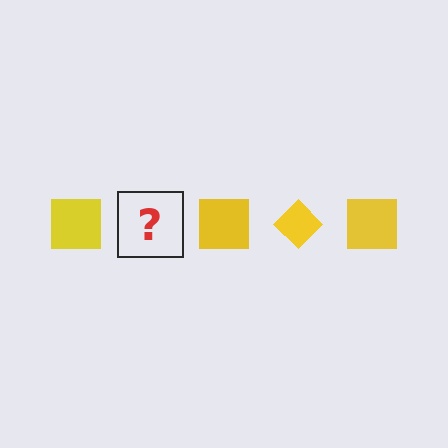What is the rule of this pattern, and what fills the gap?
The rule is that the pattern cycles through square, diamond shapes in yellow. The gap should be filled with a yellow diamond.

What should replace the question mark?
The question mark should be replaced with a yellow diamond.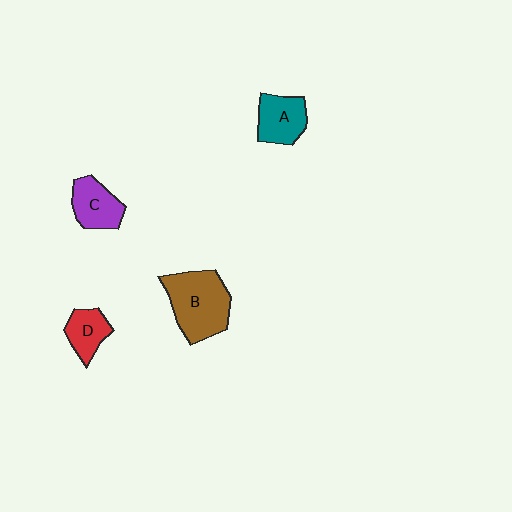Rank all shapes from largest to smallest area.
From largest to smallest: B (brown), A (teal), C (purple), D (red).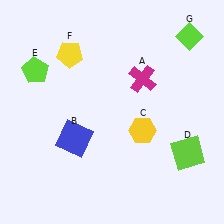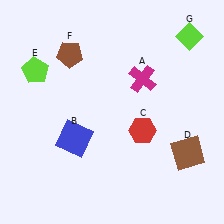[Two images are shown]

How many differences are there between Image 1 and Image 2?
There are 3 differences between the two images.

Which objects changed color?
C changed from yellow to red. D changed from lime to brown. F changed from yellow to brown.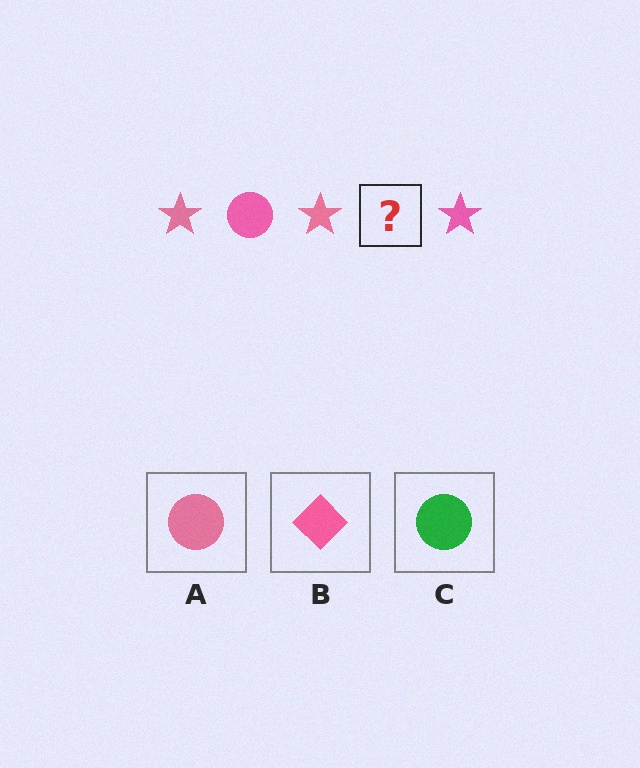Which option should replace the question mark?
Option A.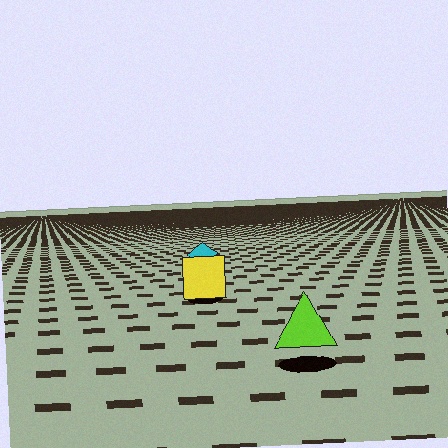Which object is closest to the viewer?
The lime triangle is closest. The texture marks near it are larger and more spread out.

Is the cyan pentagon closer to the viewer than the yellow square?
No. The yellow square is closer — you can tell from the texture gradient: the ground texture is coarser near it.